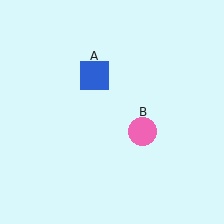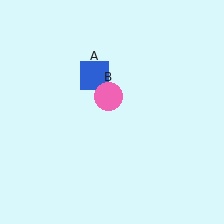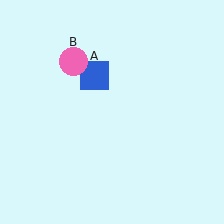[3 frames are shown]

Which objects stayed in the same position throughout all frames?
Blue square (object A) remained stationary.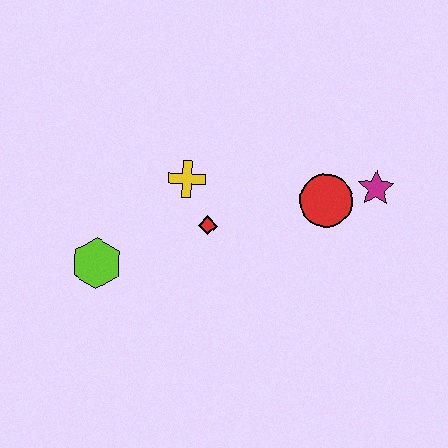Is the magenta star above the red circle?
Yes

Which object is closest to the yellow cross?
The red diamond is closest to the yellow cross.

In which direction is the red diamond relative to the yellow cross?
The red diamond is below the yellow cross.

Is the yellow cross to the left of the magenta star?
Yes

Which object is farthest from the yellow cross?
The magenta star is farthest from the yellow cross.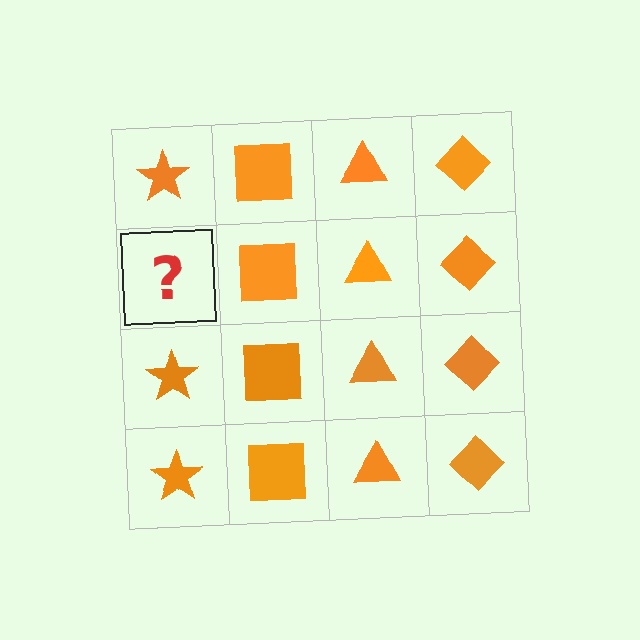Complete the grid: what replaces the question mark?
The question mark should be replaced with an orange star.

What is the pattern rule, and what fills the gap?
The rule is that each column has a consistent shape. The gap should be filled with an orange star.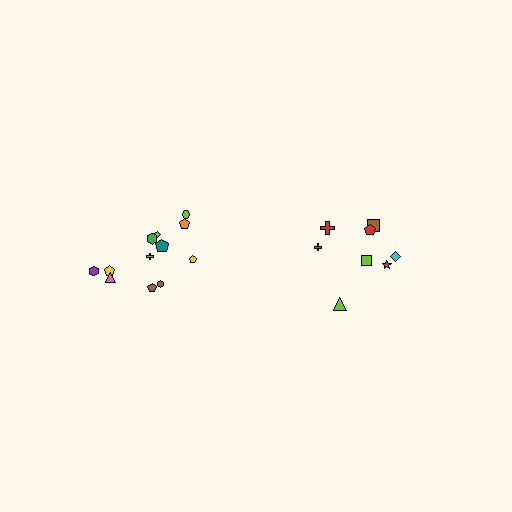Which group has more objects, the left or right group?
The left group.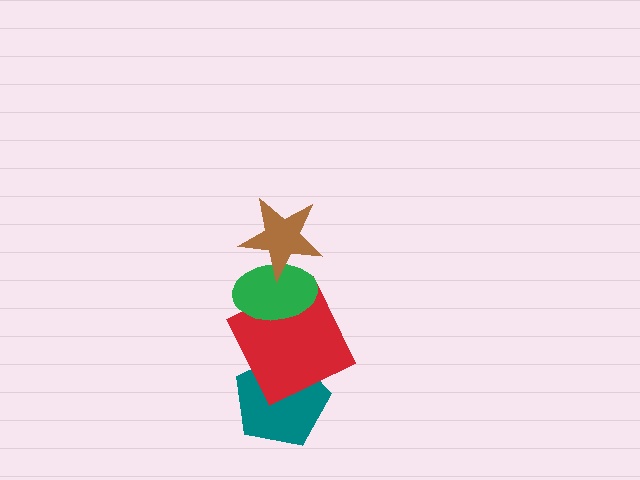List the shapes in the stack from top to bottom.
From top to bottom: the brown star, the green ellipse, the red square, the teal pentagon.